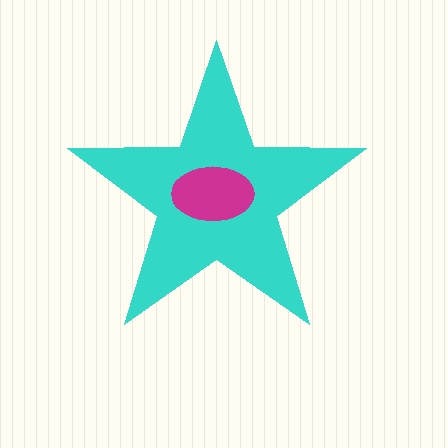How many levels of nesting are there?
2.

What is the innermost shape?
The magenta ellipse.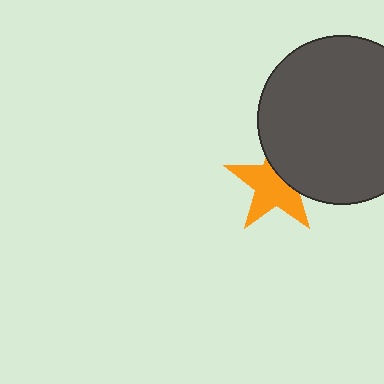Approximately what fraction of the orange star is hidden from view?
Roughly 36% of the orange star is hidden behind the dark gray circle.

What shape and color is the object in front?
The object in front is a dark gray circle.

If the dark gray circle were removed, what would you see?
You would see the complete orange star.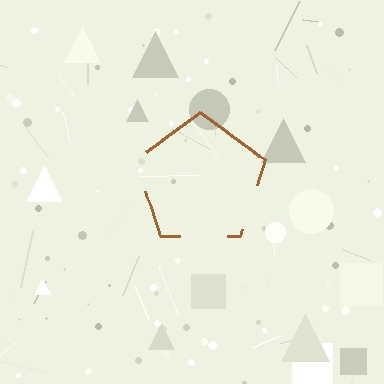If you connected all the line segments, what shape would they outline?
They would outline a pentagon.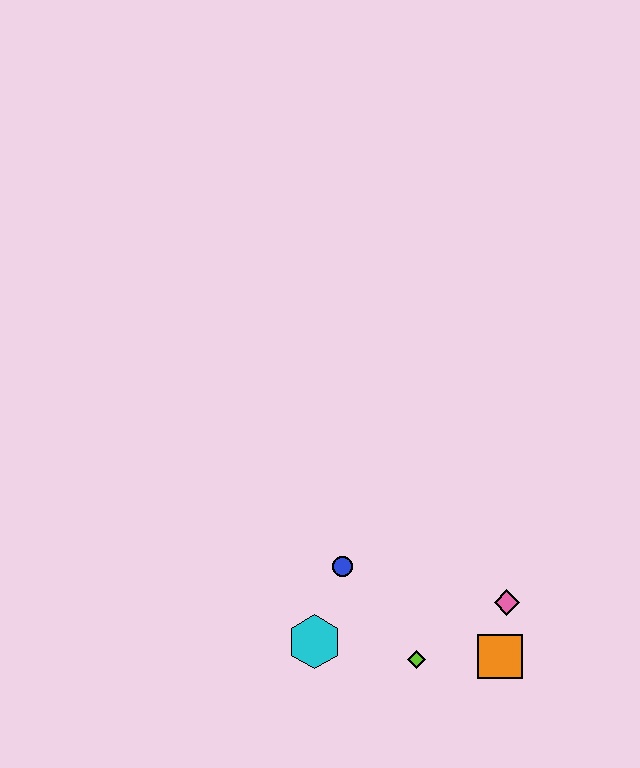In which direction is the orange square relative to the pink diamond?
The orange square is below the pink diamond.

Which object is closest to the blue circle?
The cyan hexagon is closest to the blue circle.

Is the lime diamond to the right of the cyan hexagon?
Yes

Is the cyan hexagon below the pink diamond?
Yes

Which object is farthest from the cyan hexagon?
The pink diamond is farthest from the cyan hexagon.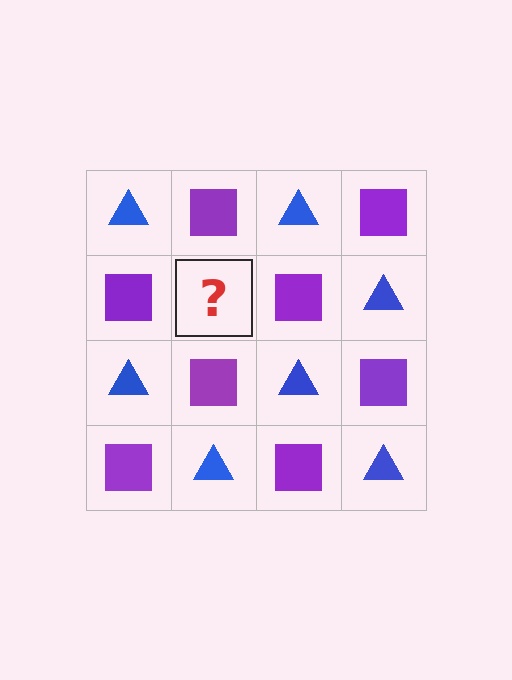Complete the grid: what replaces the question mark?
The question mark should be replaced with a blue triangle.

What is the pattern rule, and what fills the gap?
The rule is that it alternates blue triangle and purple square in a checkerboard pattern. The gap should be filled with a blue triangle.